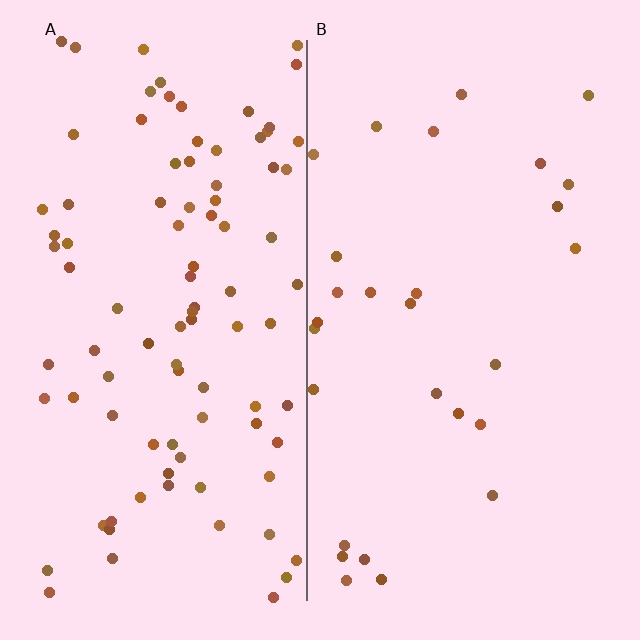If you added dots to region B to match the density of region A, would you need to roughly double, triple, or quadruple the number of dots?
Approximately triple.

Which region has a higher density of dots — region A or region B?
A (the left).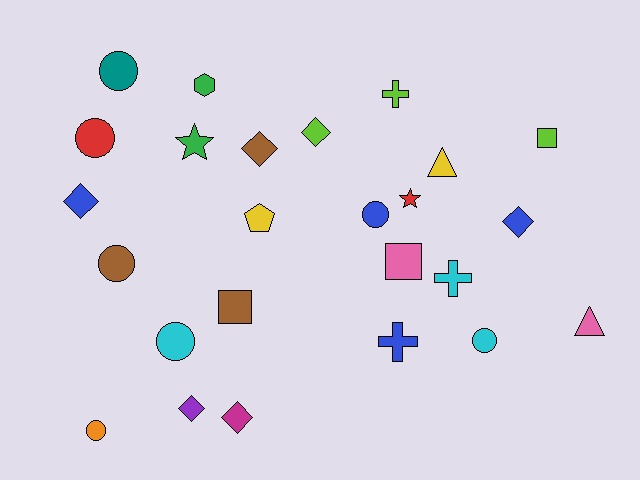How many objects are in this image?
There are 25 objects.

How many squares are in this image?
There are 3 squares.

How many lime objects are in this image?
There are 3 lime objects.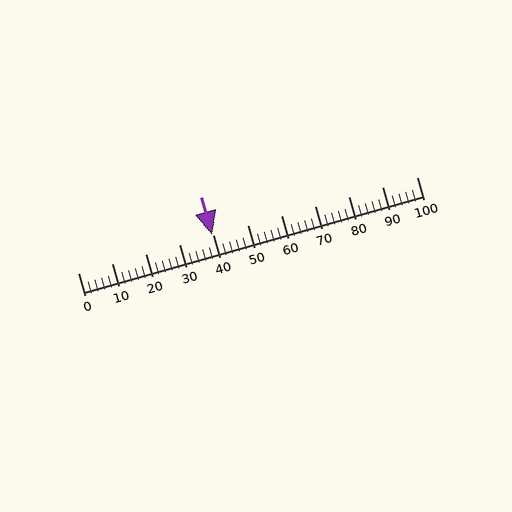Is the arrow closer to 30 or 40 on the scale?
The arrow is closer to 40.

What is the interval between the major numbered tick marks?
The major tick marks are spaced 10 units apart.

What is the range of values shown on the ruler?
The ruler shows values from 0 to 100.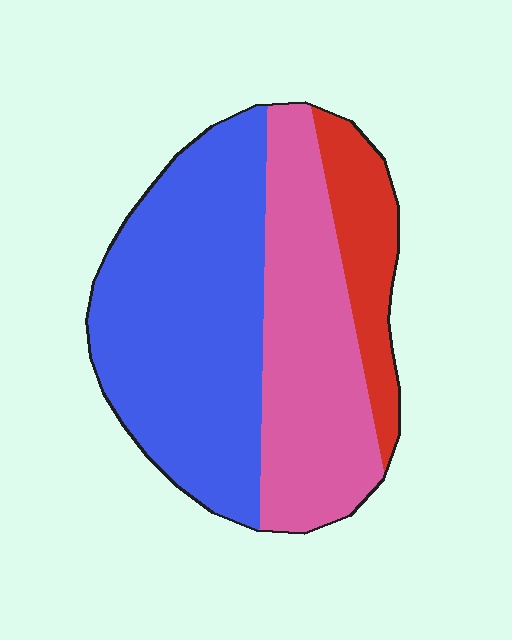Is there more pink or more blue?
Blue.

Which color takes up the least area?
Red, at roughly 15%.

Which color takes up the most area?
Blue, at roughly 50%.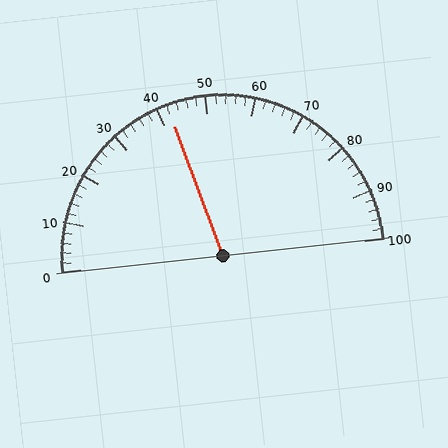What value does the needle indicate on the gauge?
The needle indicates approximately 42.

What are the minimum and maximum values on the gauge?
The gauge ranges from 0 to 100.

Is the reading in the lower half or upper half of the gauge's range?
The reading is in the lower half of the range (0 to 100).